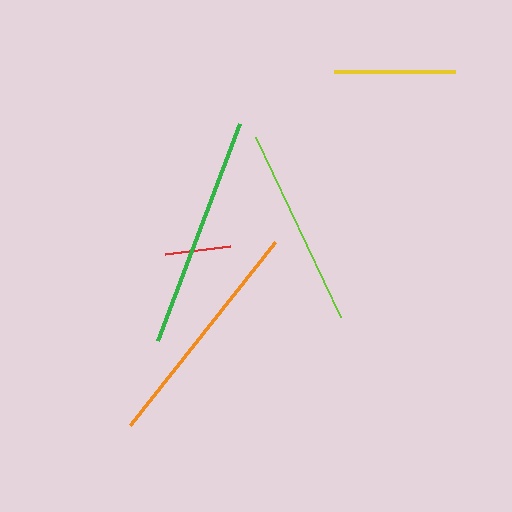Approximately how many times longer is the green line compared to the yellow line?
The green line is approximately 1.9 times the length of the yellow line.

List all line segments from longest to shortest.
From longest to shortest: orange, green, lime, yellow, red.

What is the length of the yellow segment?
The yellow segment is approximately 120 pixels long.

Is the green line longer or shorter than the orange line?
The orange line is longer than the green line.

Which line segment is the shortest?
The red line is the shortest at approximately 65 pixels.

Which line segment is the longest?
The orange line is the longest at approximately 233 pixels.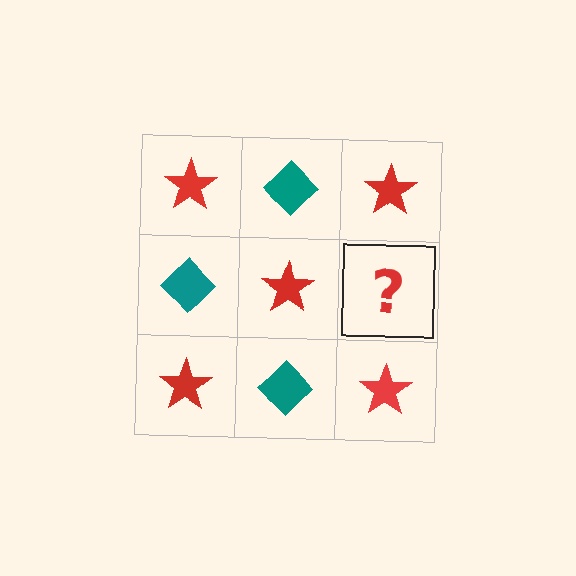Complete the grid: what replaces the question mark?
The question mark should be replaced with a teal diamond.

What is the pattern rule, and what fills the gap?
The rule is that it alternates red star and teal diamond in a checkerboard pattern. The gap should be filled with a teal diamond.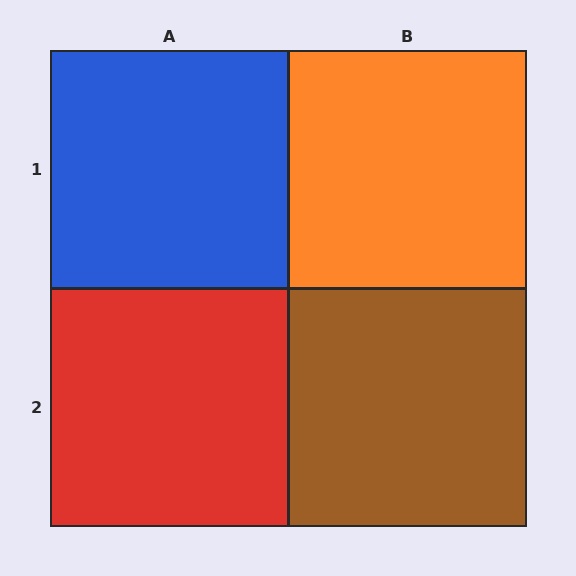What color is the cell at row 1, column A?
Blue.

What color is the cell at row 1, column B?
Orange.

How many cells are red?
1 cell is red.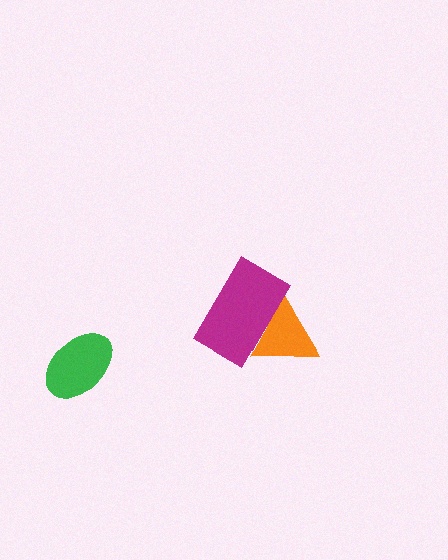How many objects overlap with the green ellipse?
0 objects overlap with the green ellipse.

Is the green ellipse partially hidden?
No, no other shape covers it.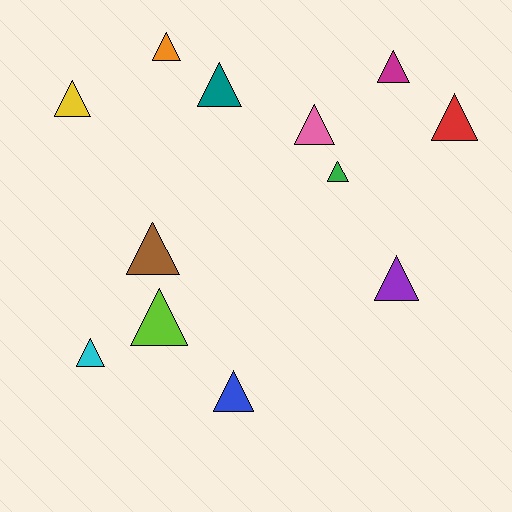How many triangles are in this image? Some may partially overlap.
There are 12 triangles.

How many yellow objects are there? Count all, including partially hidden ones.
There is 1 yellow object.